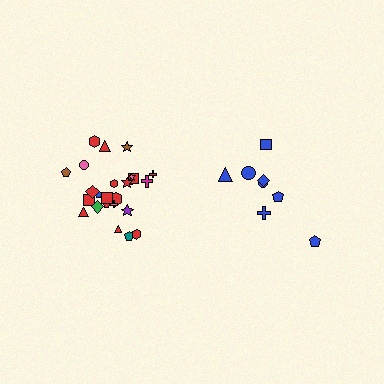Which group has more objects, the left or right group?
The left group.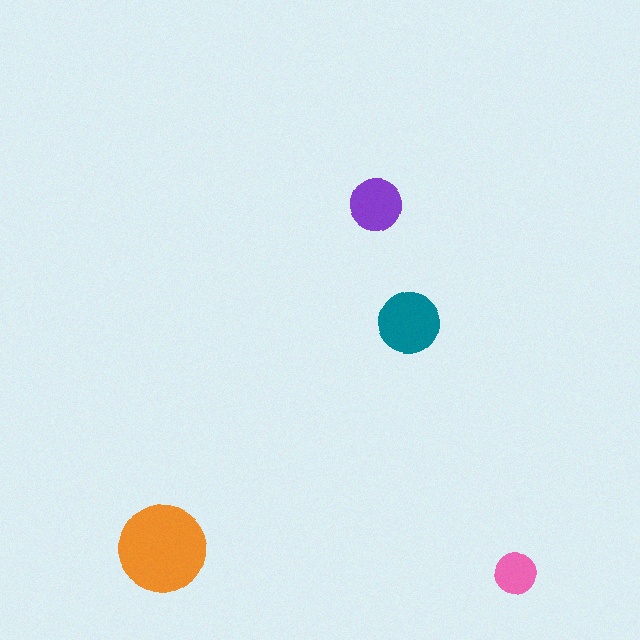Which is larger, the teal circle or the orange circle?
The orange one.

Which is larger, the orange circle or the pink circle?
The orange one.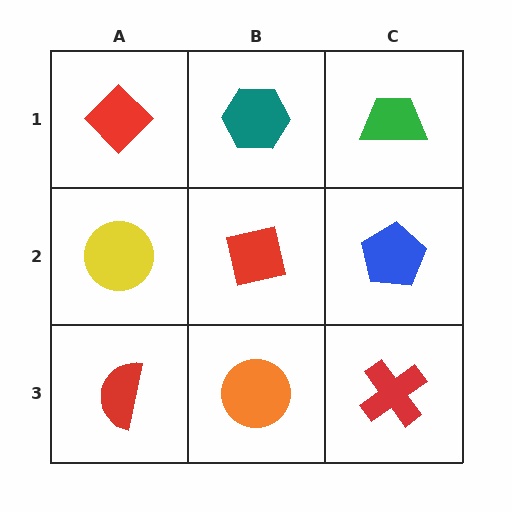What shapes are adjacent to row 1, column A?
A yellow circle (row 2, column A), a teal hexagon (row 1, column B).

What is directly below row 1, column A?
A yellow circle.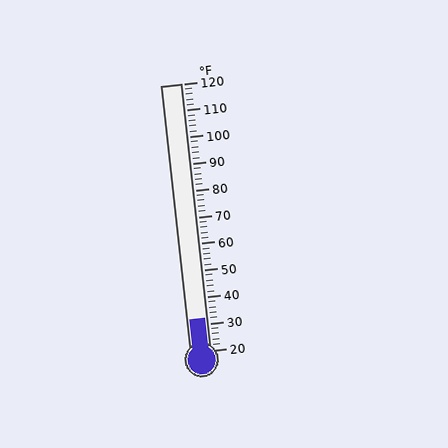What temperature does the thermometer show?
The thermometer shows approximately 32°F.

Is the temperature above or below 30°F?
The temperature is above 30°F.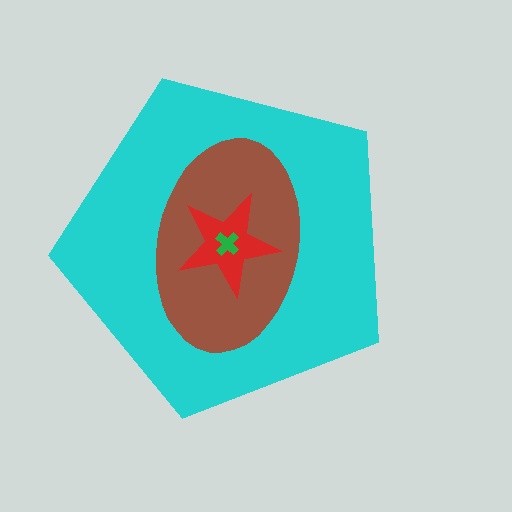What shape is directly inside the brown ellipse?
The red star.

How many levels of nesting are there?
4.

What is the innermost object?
The green cross.